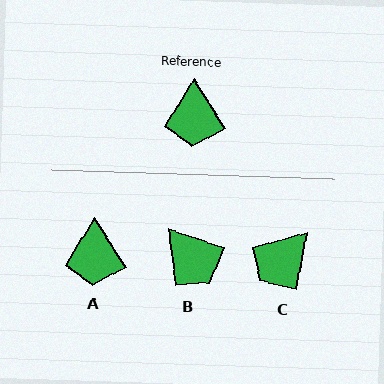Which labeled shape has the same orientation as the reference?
A.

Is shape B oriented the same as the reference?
No, it is off by about 39 degrees.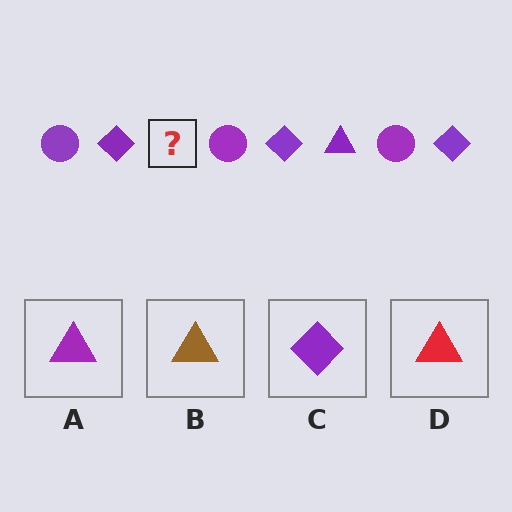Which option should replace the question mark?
Option A.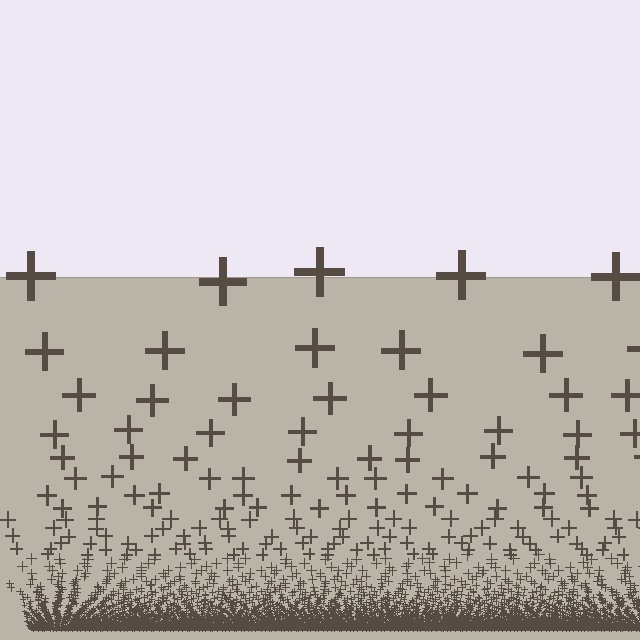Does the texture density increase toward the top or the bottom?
Density increases toward the bottom.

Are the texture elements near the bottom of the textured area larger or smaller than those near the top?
Smaller. The gradient is inverted — elements near the bottom are smaller and denser.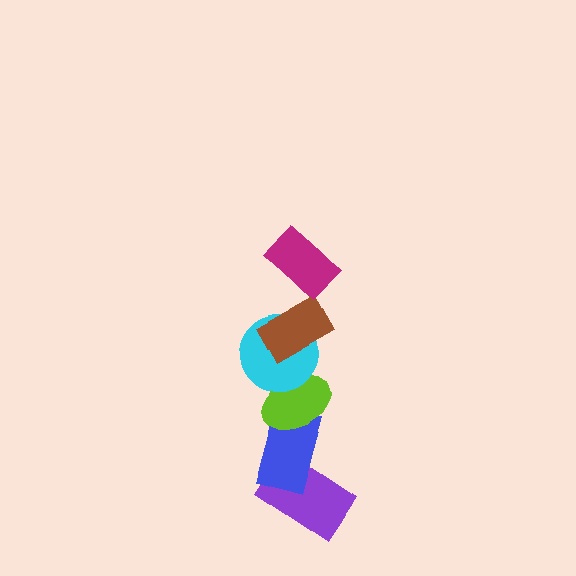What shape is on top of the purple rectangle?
The blue rectangle is on top of the purple rectangle.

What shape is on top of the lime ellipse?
The cyan circle is on top of the lime ellipse.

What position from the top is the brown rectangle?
The brown rectangle is 2nd from the top.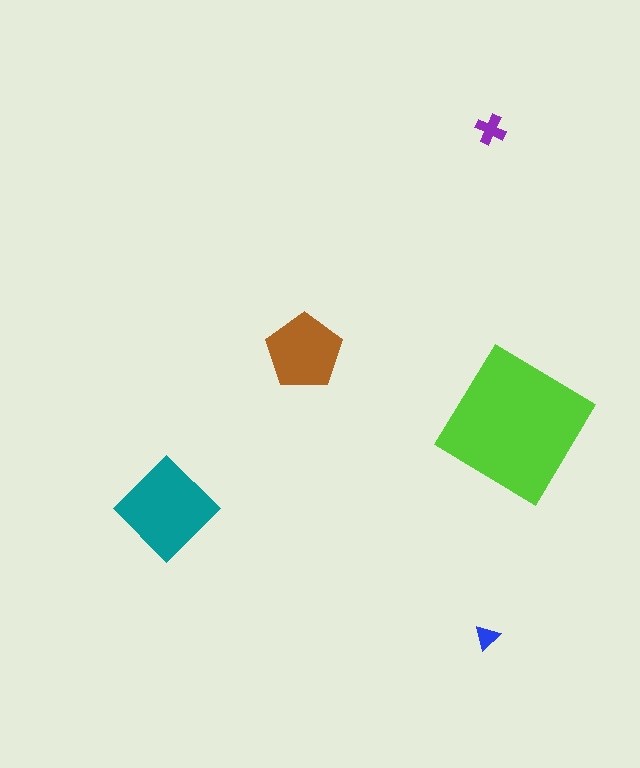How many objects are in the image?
There are 5 objects in the image.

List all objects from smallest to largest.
The blue triangle, the purple cross, the brown pentagon, the teal diamond, the lime diamond.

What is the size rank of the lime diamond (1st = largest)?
1st.